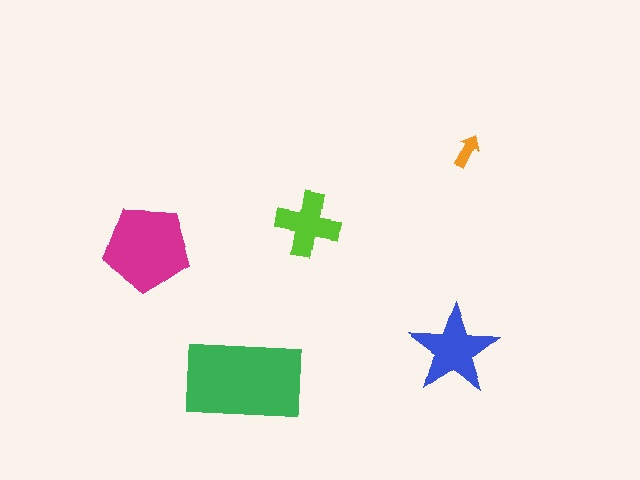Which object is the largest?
The green rectangle.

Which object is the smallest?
The orange arrow.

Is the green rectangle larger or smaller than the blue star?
Larger.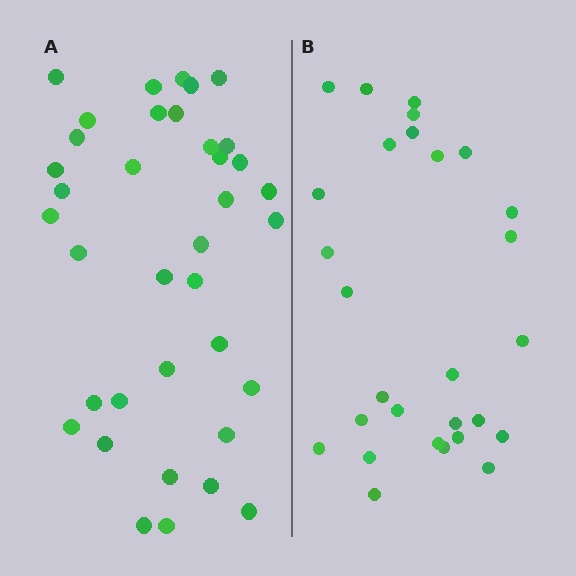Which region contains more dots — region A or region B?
Region A (the left region) has more dots.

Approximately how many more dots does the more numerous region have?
Region A has roughly 8 or so more dots than region B.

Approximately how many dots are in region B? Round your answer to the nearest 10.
About 30 dots. (The exact count is 28, which rounds to 30.)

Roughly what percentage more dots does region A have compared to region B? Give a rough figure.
About 30% more.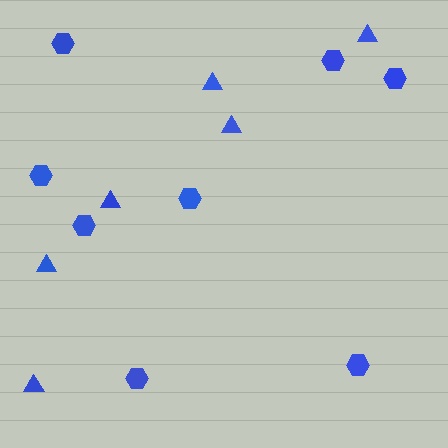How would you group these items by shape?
There are 2 groups: one group of hexagons (8) and one group of triangles (6).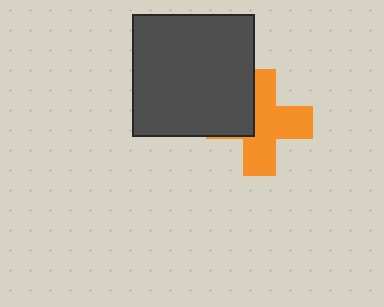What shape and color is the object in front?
The object in front is a dark gray square.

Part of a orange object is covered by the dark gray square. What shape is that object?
It is a cross.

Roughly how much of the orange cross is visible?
Most of it is visible (roughly 66%).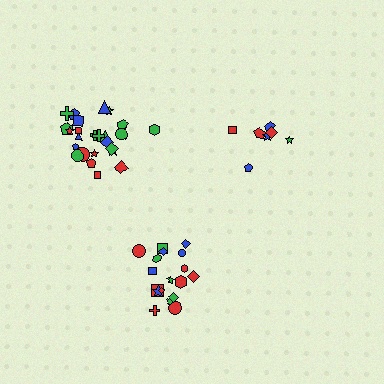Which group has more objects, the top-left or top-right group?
The top-left group.